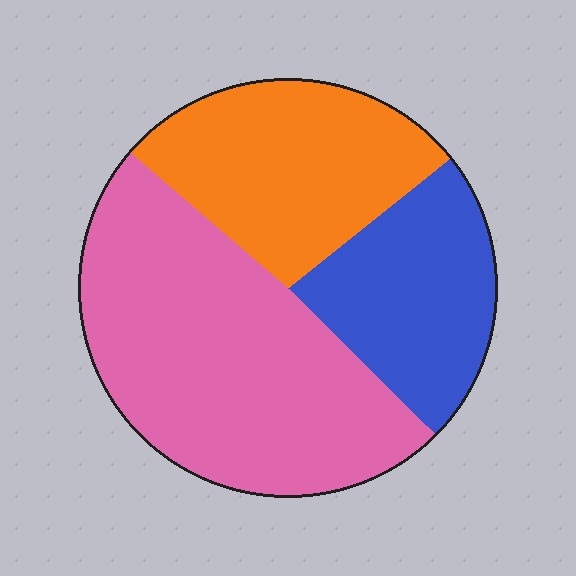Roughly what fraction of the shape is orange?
Orange takes up about one quarter (1/4) of the shape.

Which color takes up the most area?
Pink, at roughly 50%.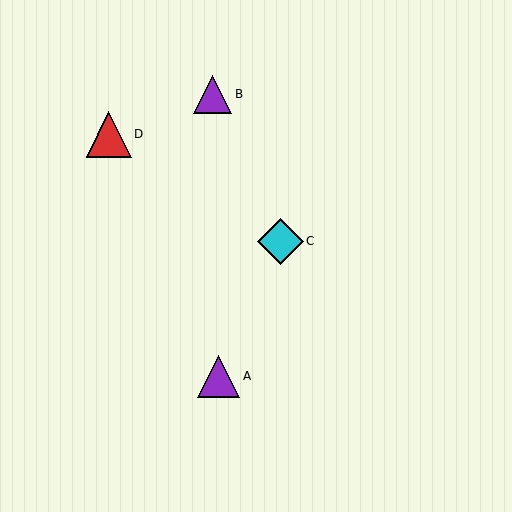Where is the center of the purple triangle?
The center of the purple triangle is at (219, 376).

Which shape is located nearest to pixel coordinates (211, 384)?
The purple triangle (labeled A) at (219, 376) is nearest to that location.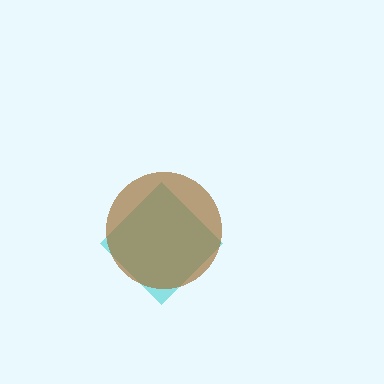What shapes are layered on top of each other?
The layered shapes are: a cyan diamond, a brown circle.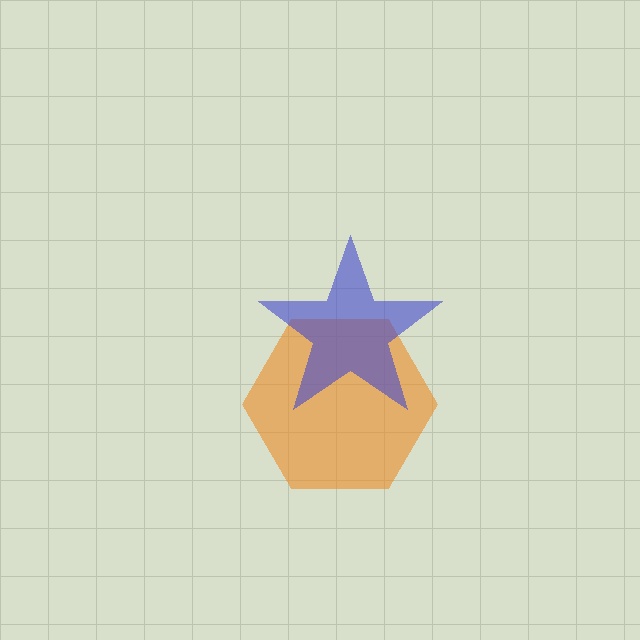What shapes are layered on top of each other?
The layered shapes are: an orange hexagon, a blue star.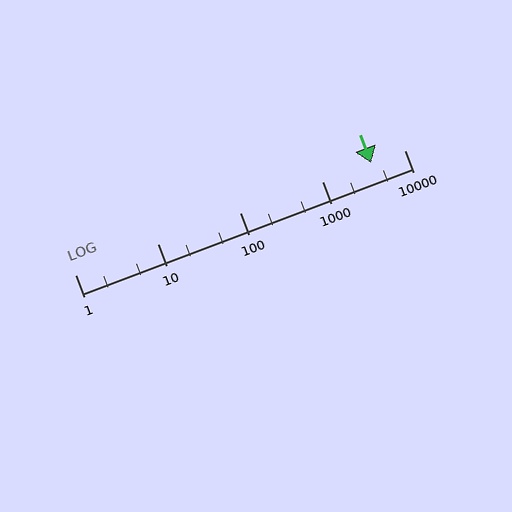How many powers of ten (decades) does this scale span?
The scale spans 4 decades, from 1 to 10000.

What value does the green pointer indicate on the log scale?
The pointer indicates approximately 4000.